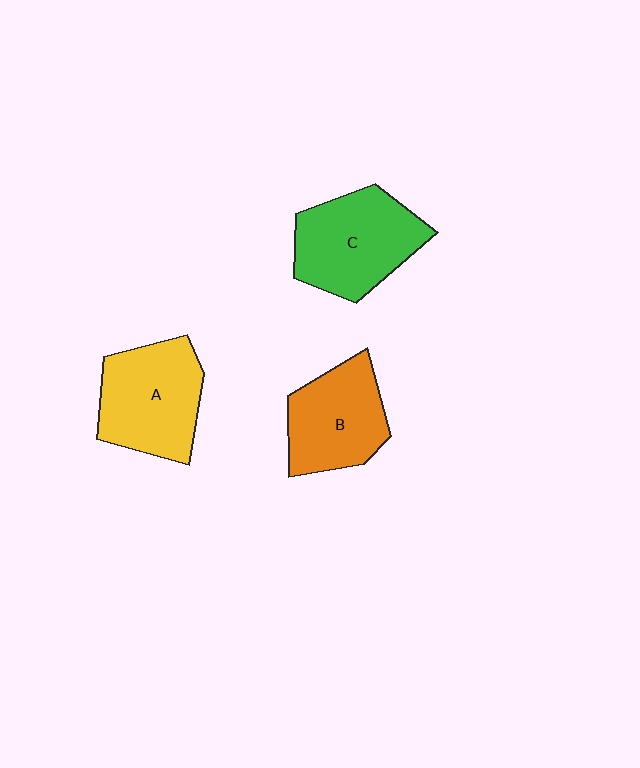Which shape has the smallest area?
Shape B (orange).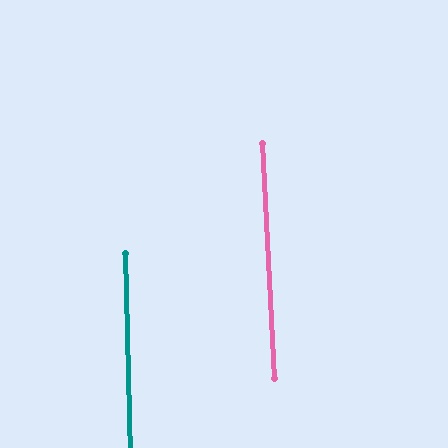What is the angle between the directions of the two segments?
Approximately 2 degrees.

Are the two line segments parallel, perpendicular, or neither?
Parallel — their directions differ by only 1.5°.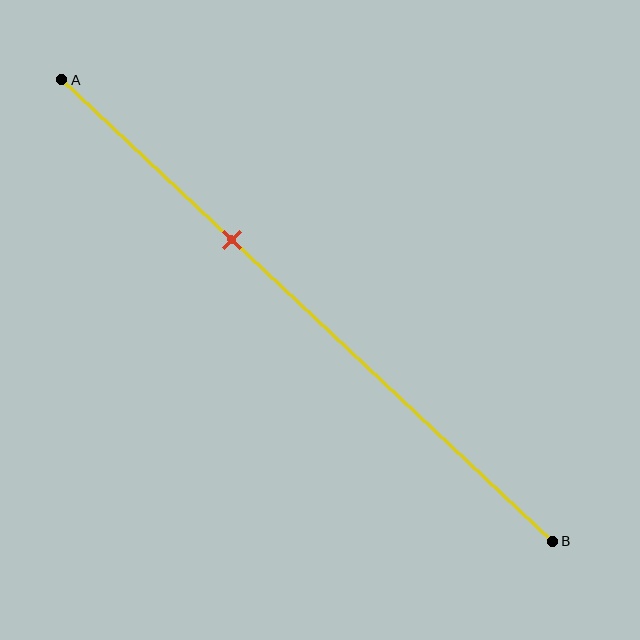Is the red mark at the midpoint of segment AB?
No, the mark is at about 35% from A, not at the 50% midpoint.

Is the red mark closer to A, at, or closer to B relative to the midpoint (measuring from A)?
The red mark is closer to point A than the midpoint of segment AB.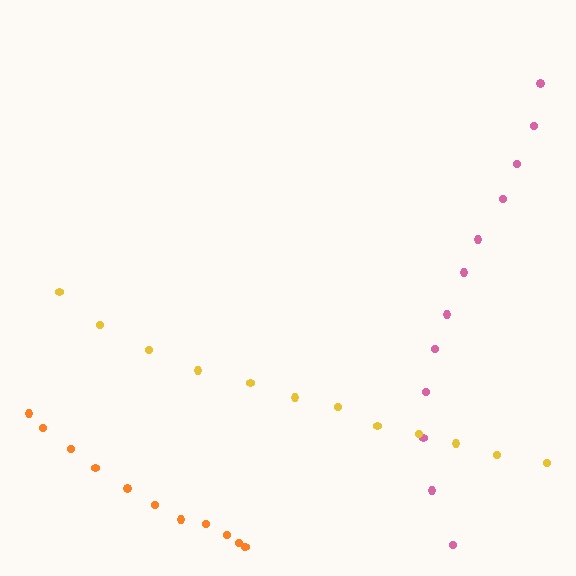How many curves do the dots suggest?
There are 3 distinct paths.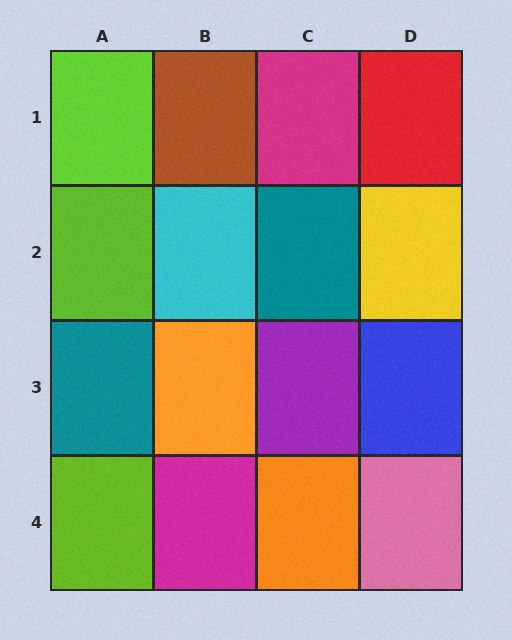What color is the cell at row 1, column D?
Red.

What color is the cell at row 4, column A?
Lime.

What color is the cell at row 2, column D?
Yellow.